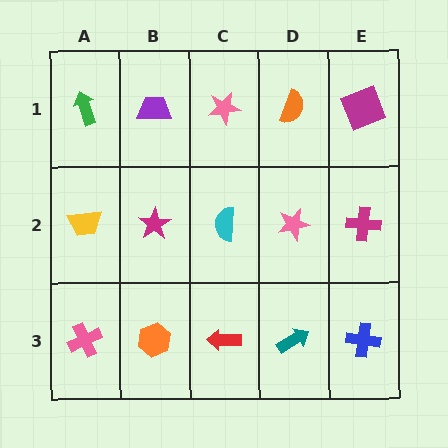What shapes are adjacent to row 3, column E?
A magenta cross (row 2, column E), a teal arrow (row 3, column D).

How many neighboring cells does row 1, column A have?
2.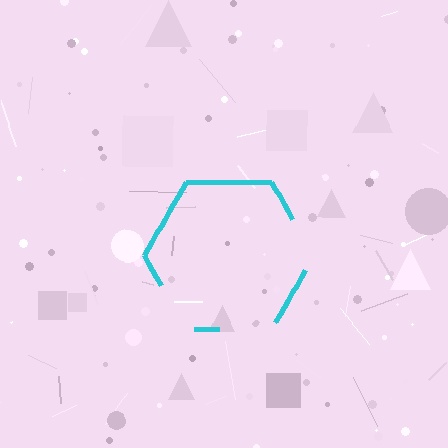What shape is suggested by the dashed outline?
The dashed outline suggests a hexagon.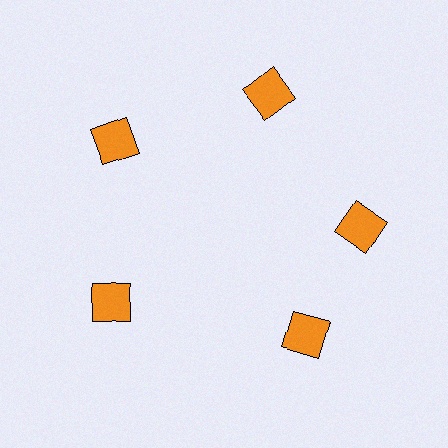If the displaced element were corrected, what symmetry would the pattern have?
It would have 5-fold rotational symmetry — the pattern would map onto itself every 72 degrees.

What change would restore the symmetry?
The symmetry would be restored by rotating it back into even spacing with its neighbors so that all 5 squares sit at equal angles and equal distance from the center.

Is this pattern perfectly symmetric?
No. The 5 orange squares are arranged in a ring, but one element near the 5 o'clock position is rotated out of alignment along the ring, breaking the 5-fold rotational symmetry.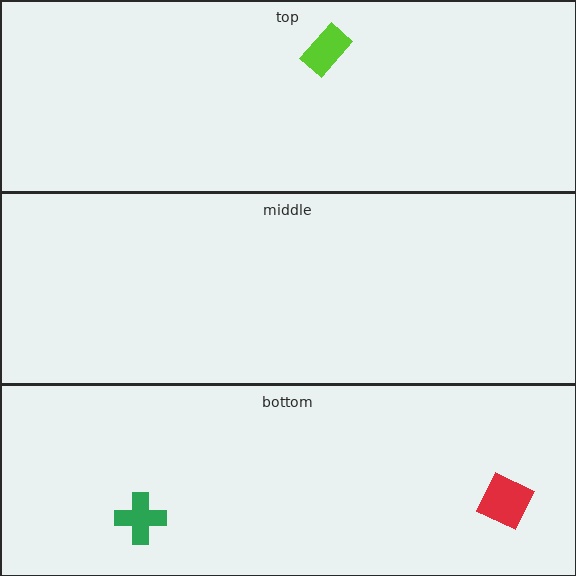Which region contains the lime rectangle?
The top region.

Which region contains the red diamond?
The bottom region.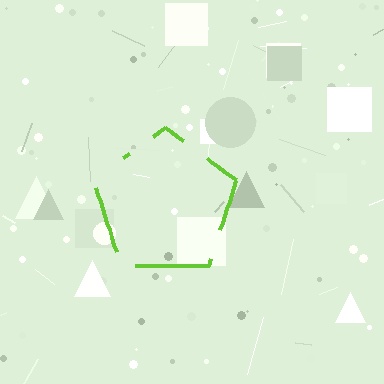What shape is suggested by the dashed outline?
The dashed outline suggests a pentagon.